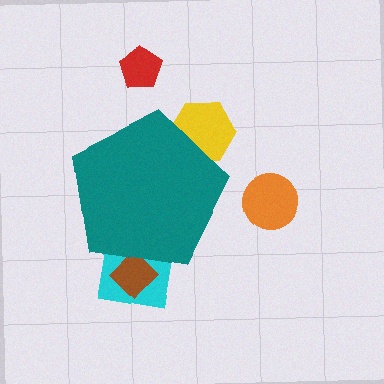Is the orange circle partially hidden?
No, the orange circle is fully visible.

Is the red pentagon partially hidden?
No, the red pentagon is fully visible.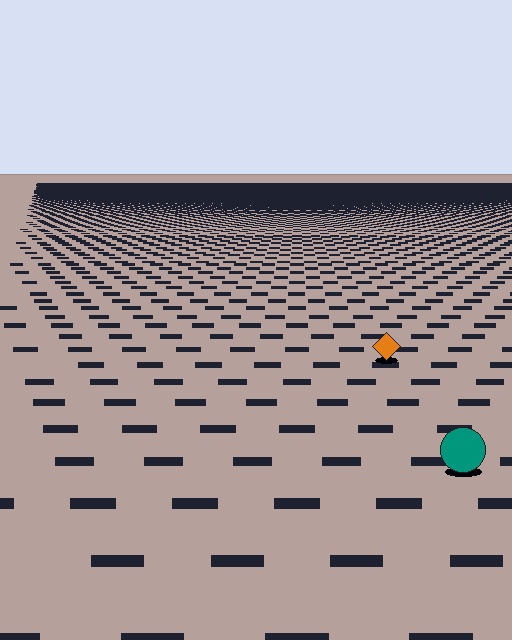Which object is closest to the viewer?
The teal circle is closest. The texture marks near it are larger and more spread out.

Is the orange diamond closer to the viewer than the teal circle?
No. The teal circle is closer — you can tell from the texture gradient: the ground texture is coarser near it.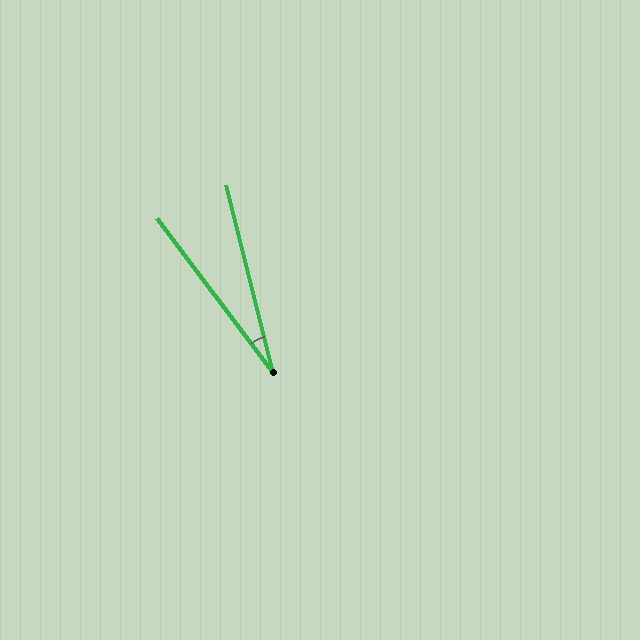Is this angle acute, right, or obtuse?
It is acute.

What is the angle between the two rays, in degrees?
Approximately 23 degrees.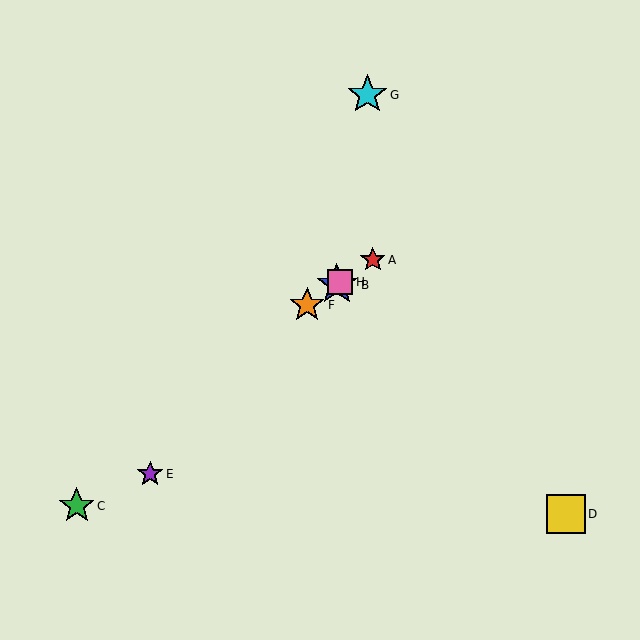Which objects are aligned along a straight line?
Objects A, B, F, H are aligned along a straight line.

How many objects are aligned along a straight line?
4 objects (A, B, F, H) are aligned along a straight line.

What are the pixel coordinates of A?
Object A is at (373, 260).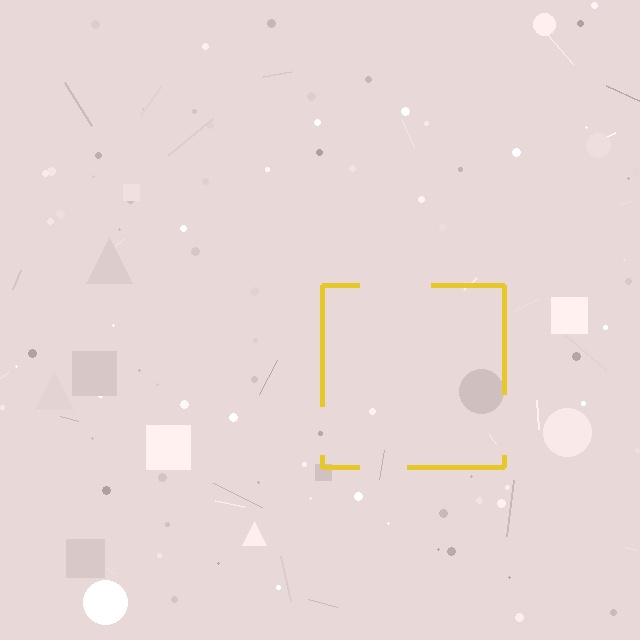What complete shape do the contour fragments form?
The contour fragments form a square.